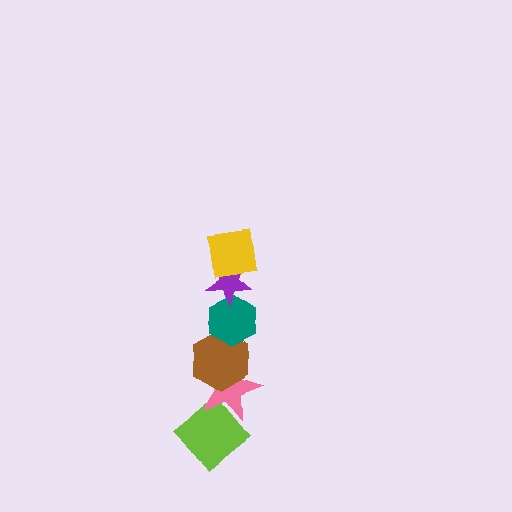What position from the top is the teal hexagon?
The teal hexagon is 3rd from the top.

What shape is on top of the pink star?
The brown hexagon is on top of the pink star.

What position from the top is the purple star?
The purple star is 2nd from the top.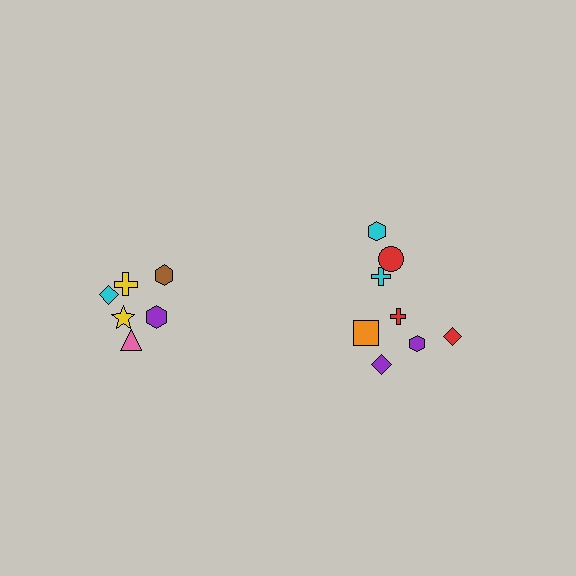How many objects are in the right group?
There are 8 objects.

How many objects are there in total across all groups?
There are 14 objects.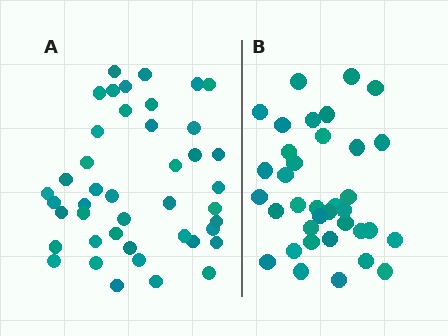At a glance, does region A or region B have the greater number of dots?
Region A (the left region) has more dots.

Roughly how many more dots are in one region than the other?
Region A has roughly 8 or so more dots than region B.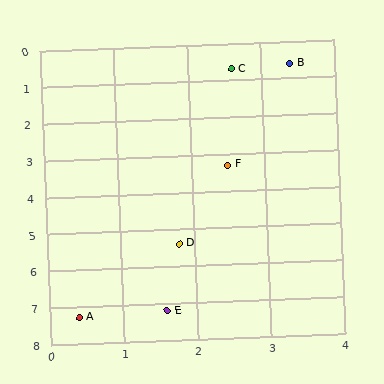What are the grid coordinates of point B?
Point B is at approximately (3.4, 0.6).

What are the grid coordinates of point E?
Point E is at approximately (1.6, 7.2).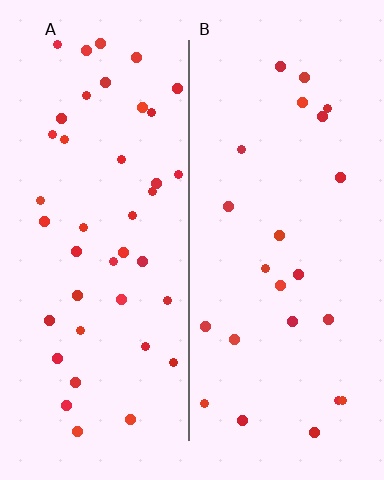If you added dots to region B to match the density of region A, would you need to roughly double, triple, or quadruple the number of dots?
Approximately double.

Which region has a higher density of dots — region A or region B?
A (the left).